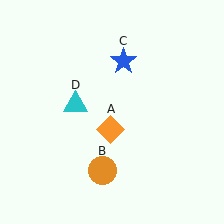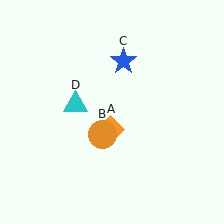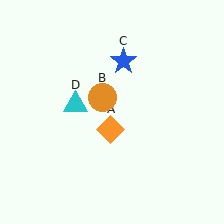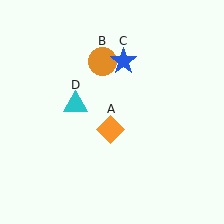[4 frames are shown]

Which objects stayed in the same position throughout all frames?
Orange diamond (object A) and blue star (object C) and cyan triangle (object D) remained stationary.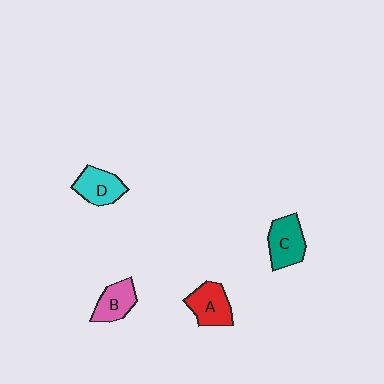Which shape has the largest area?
Shape C (teal).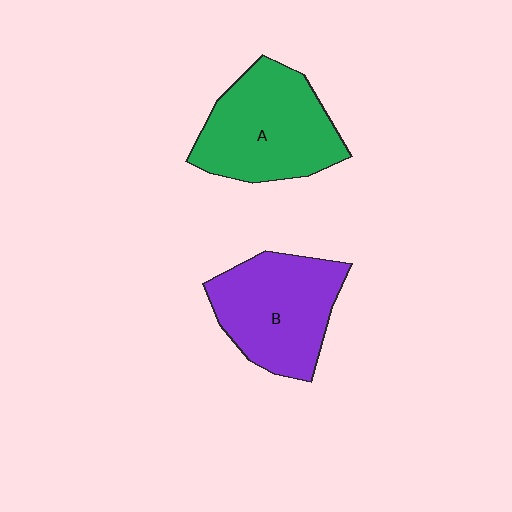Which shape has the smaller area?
Shape B (purple).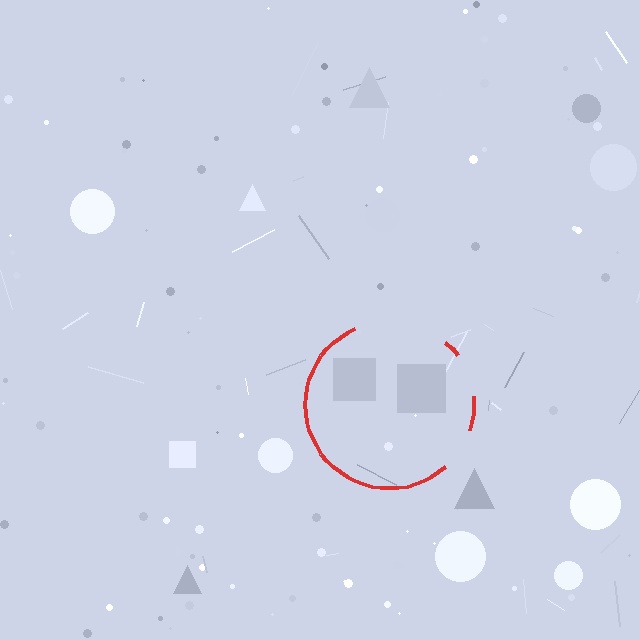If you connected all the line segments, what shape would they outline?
They would outline a circle.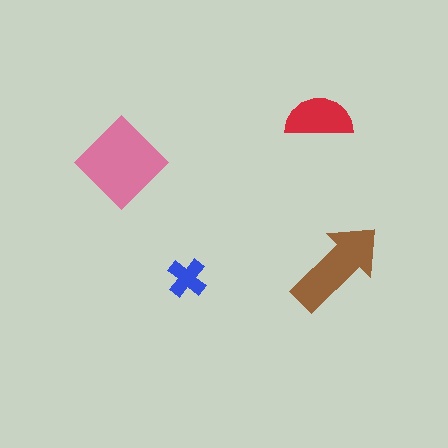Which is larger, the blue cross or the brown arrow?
The brown arrow.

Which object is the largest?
The pink diamond.